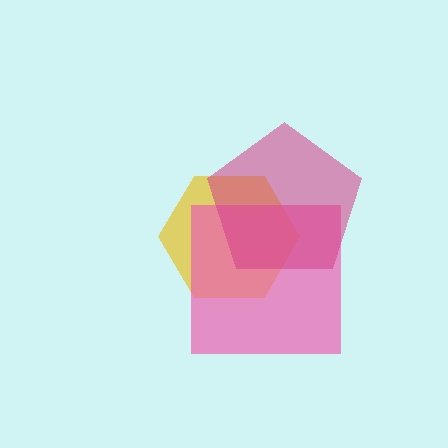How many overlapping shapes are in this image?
There are 3 overlapping shapes in the image.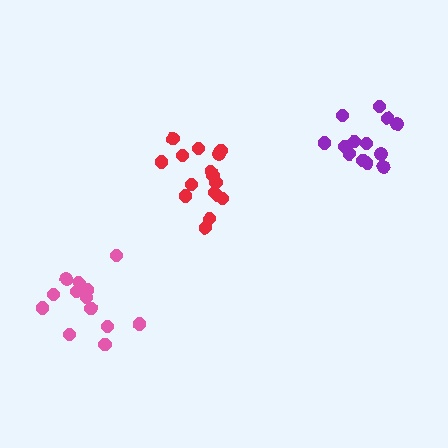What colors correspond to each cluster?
The clusters are colored: purple, pink, red.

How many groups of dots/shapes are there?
There are 3 groups.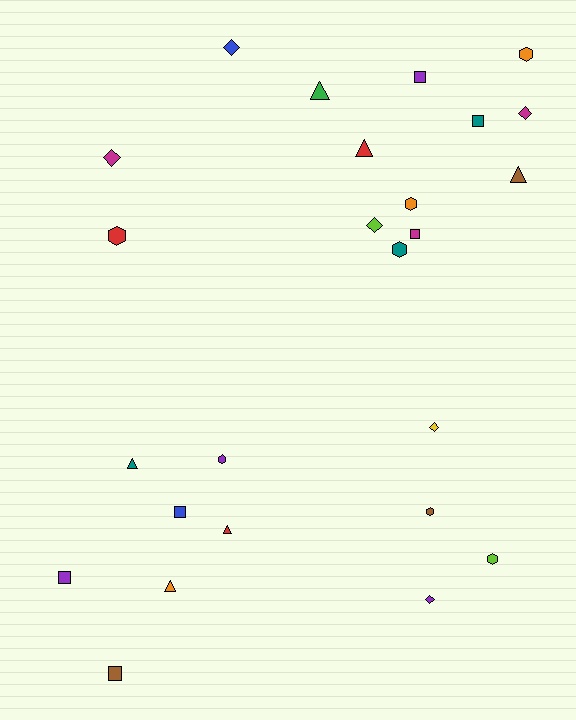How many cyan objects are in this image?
There are no cyan objects.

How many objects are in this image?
There are 25 objects.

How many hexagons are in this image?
There are 7 hexagons.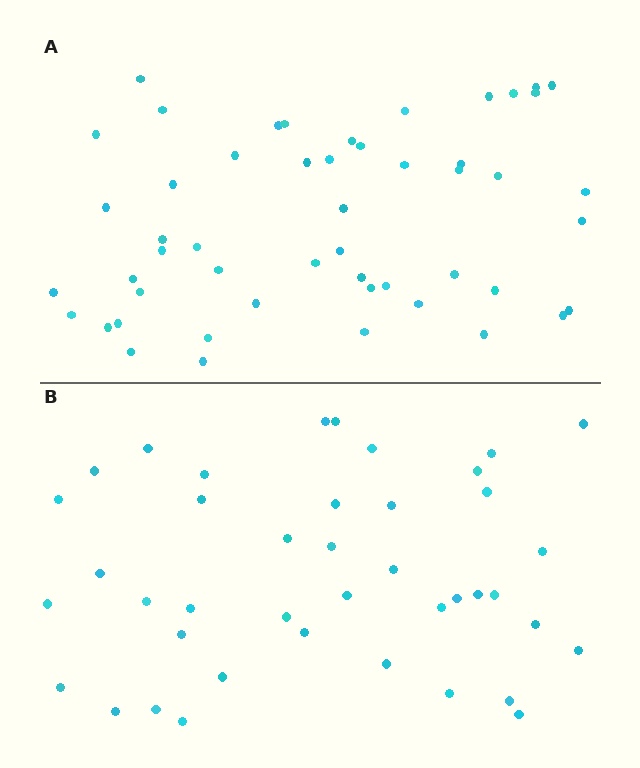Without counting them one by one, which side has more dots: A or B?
Region A (the top region) has more dots.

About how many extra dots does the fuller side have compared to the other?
Region A has roughly 10 or so more dots than region B.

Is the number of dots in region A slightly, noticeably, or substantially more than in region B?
Region A has only slightly more — the two regions are fairly close. The ratio is roughly 1.2 to 1.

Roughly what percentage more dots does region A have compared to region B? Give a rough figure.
About 25% more.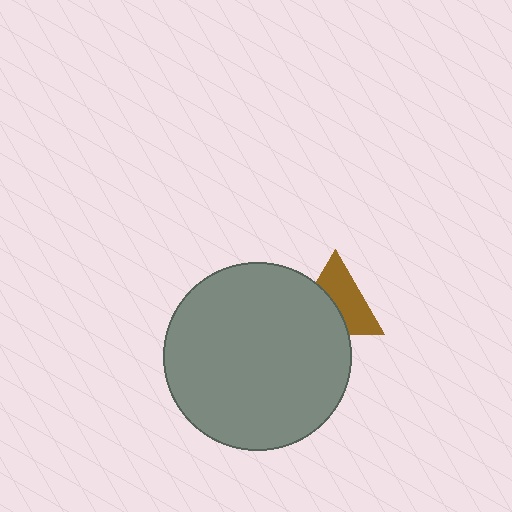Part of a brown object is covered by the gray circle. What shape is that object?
It is a triangle.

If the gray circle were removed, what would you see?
You would see the complete brown triangle.